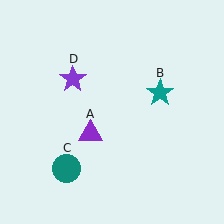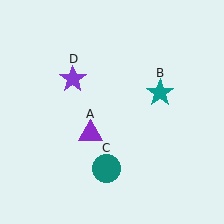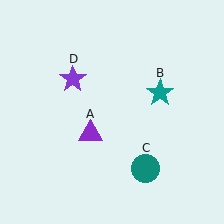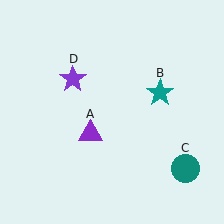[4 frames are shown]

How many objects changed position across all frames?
1 object changed position: teal circle (object C).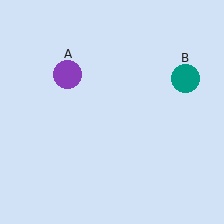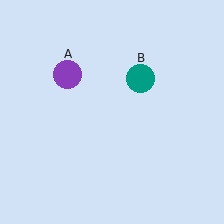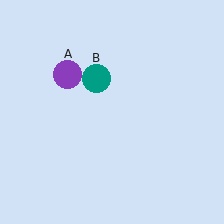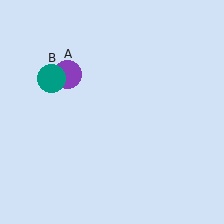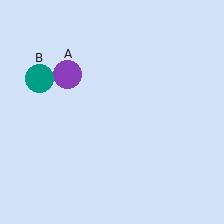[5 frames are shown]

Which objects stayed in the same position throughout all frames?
Purple circle (object A) remained stationary.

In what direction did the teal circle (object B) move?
The teal circle (object B) moved left.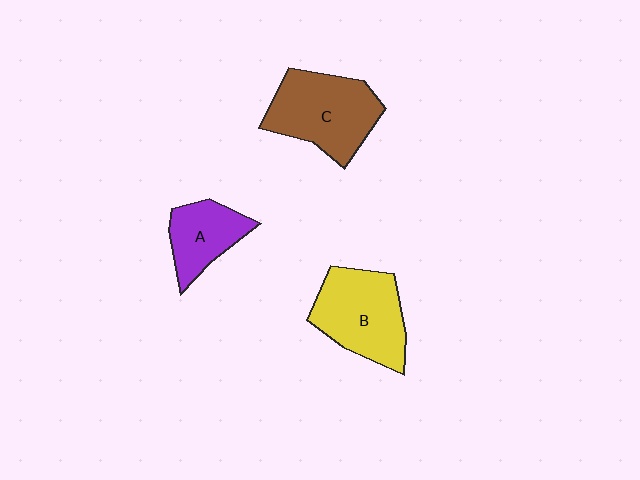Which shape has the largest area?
Shape C (brown).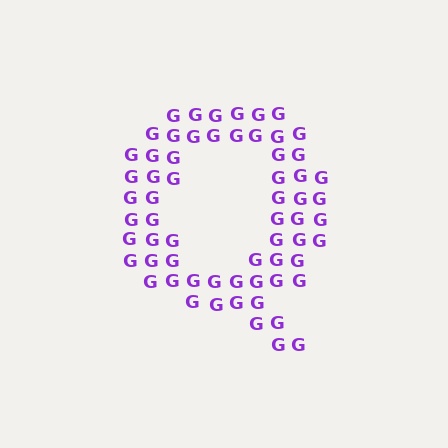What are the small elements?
The small elements are letter G's.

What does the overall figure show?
The overall figure shows the letter Q.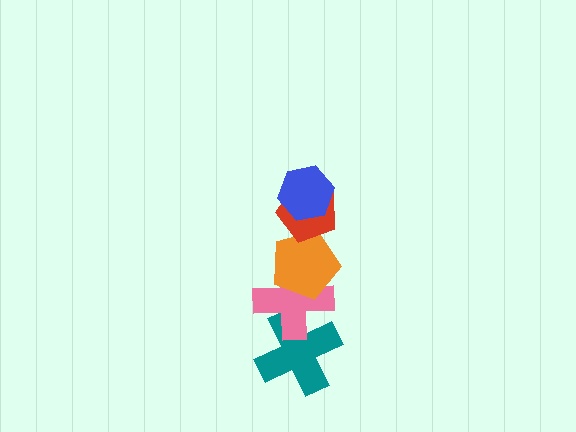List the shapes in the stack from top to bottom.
From top to bottom: the blue hexagon, the red pentagon, the orange pentagon, the pink cross, the teal cross.